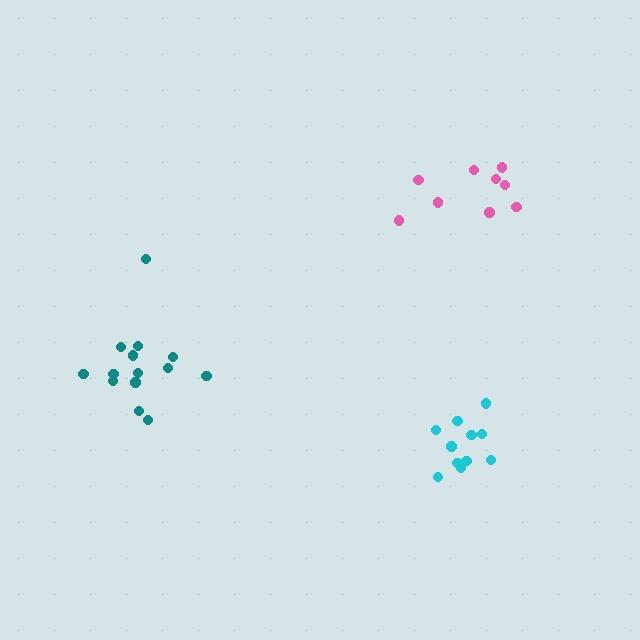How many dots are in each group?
Group 1: 14 dots, Group 2: 11 dots, Group 3: 9 dots (34 total).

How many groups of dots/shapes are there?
There are 3 groups.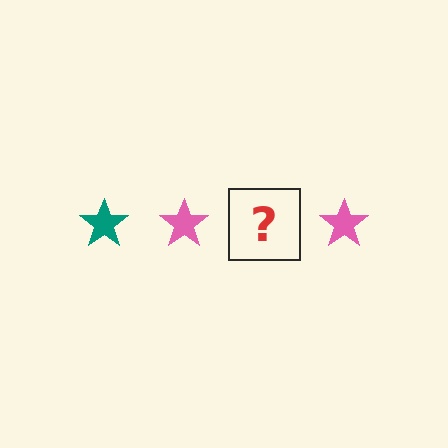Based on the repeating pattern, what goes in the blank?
The blank should be a teal star.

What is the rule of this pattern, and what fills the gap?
The rule is that the pattern cycles through teal, pink stars. The gap should be filled with a teal star.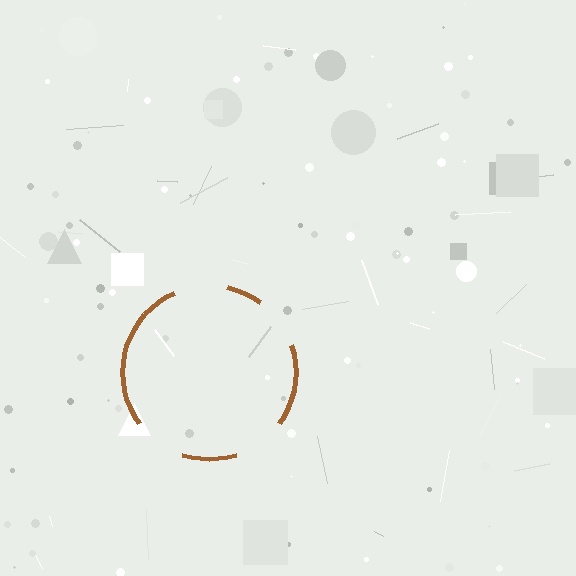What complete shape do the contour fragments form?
The contour fragments form a circle.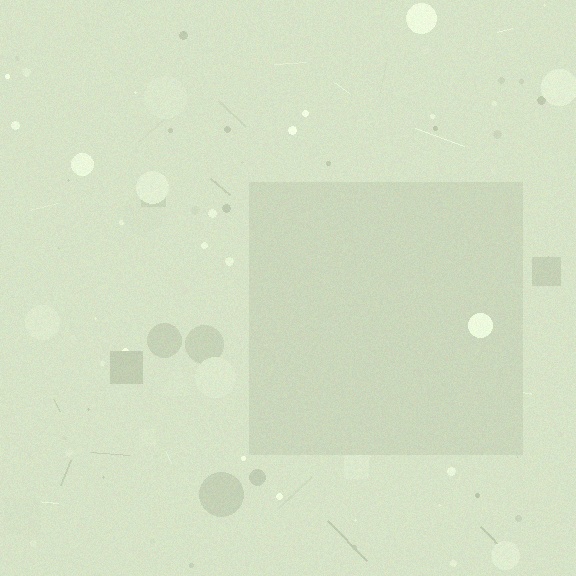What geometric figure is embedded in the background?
A square is embedded in the background.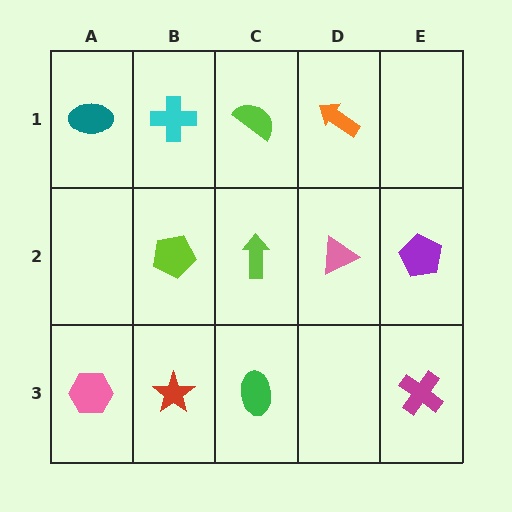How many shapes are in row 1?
4 shapes.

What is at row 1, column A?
A teal ellipse.